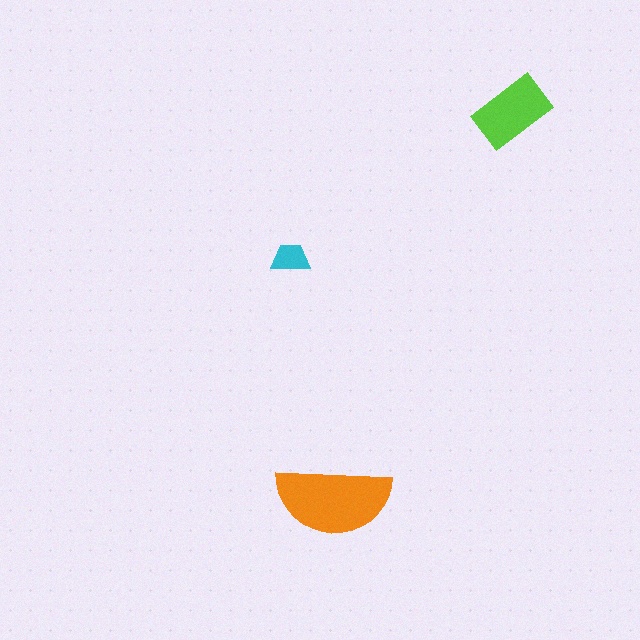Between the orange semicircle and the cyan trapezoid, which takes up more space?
The orange semicircle.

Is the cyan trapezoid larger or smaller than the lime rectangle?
Smaller.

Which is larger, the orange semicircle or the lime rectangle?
The orange semicircle.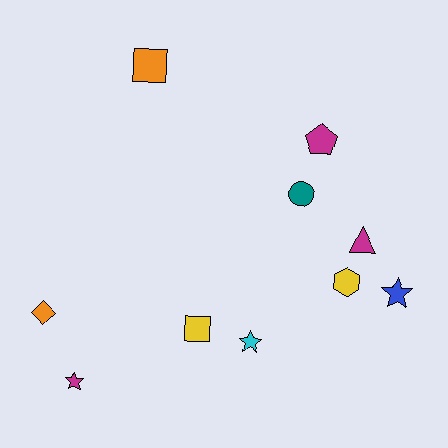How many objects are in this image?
There are 10 objects.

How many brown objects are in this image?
There are no brown objects.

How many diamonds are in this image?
There is 1 diamond.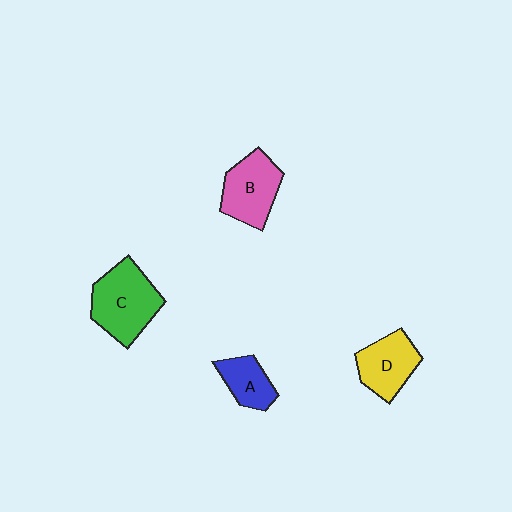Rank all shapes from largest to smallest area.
From largest to smallest: C (green), B (pink), D (yellow), A (blue).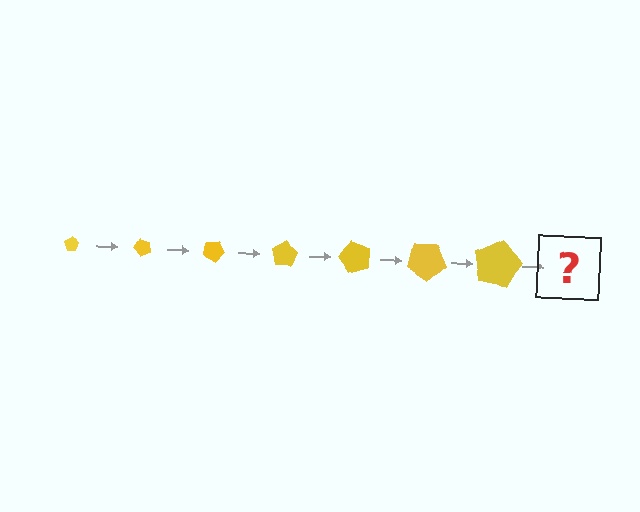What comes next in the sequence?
The next element should be a pentagon, larger than the previous one and rotated 350 degrees from the start.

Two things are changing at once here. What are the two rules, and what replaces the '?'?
The two rules are that the pentagon grows larger each step and it rotates 50 degrees each step. The '?' should be a pentagon, larger than the previous one and rotated 350 degrees from the start.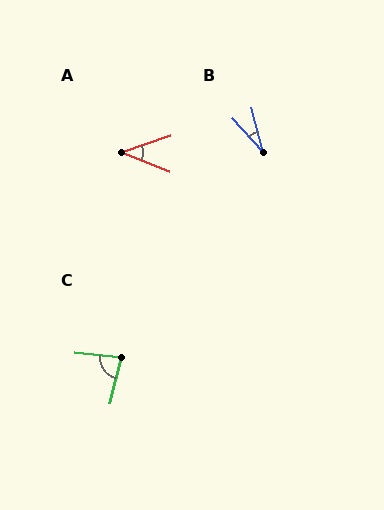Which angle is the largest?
C, at approximately 82 degrees.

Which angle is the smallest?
B, at approximately 28 degrees.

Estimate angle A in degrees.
Approximately 40 degrees.